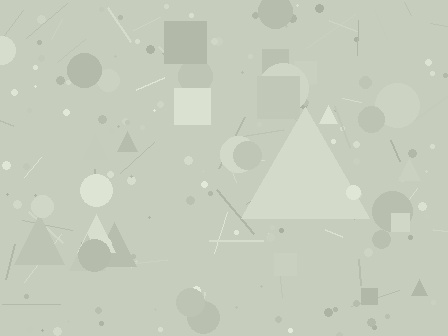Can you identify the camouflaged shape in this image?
The camouflaged shape is a triangle.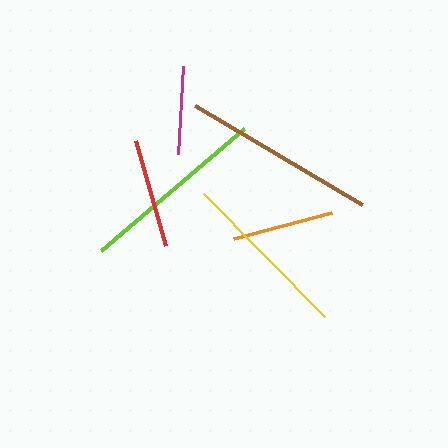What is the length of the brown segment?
The brown segment is approximately 194 pixels long.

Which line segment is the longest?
The brown line is the longest at approximately 194 pixels.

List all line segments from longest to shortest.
From longest to shortest: brown, lime, yellow, red, orange, magenta.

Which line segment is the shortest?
The magenta line is the shortest at approximately 88 pixels.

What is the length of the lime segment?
The lime segment is approximately 187 pixels long.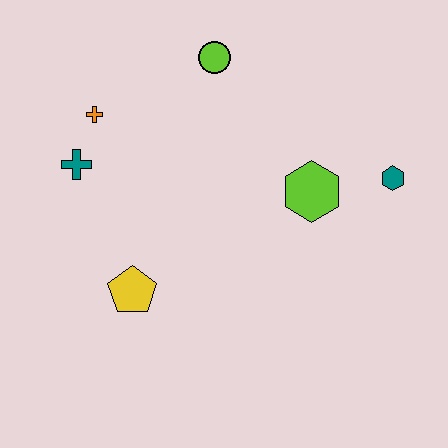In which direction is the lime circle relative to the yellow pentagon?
The lime circle is above the yellow pentagon.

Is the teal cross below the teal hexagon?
No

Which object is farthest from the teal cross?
The teal hexagon is farthest from the teal cross.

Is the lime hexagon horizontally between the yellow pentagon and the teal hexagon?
Yes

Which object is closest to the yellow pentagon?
The teal cross is closest to the yellow pentagon.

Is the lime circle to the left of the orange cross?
No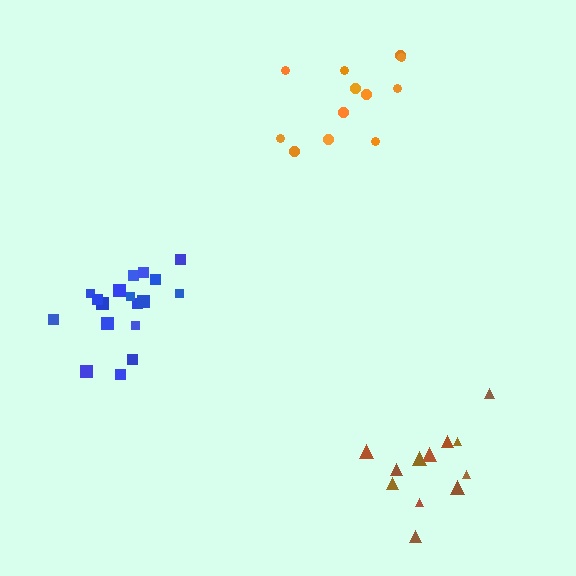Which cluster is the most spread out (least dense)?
Brown.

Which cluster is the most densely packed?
Blue.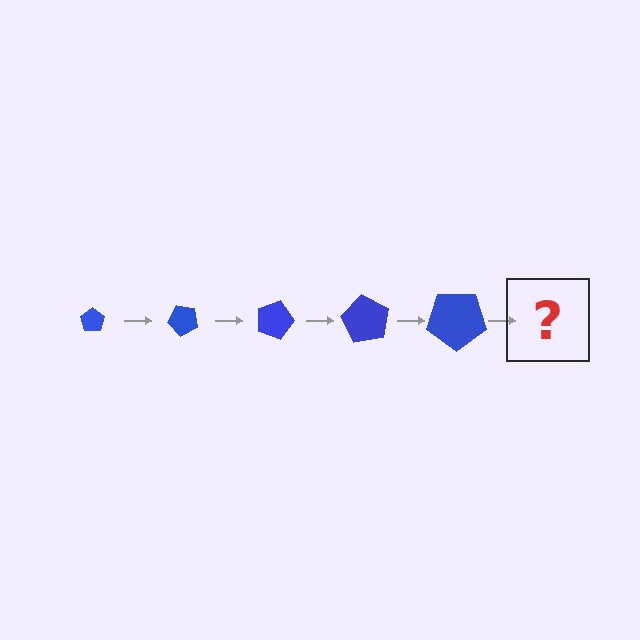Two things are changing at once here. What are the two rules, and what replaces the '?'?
The two rules are that the pentagon grows larger each step and it rotates 45 degrees each step. The '?' should be a pentagon, larger than the previous one and rotated 225 degrees from the start.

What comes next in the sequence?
The next element should be a pentagon, larger than the previous one and rotated 225 degrees from the start.